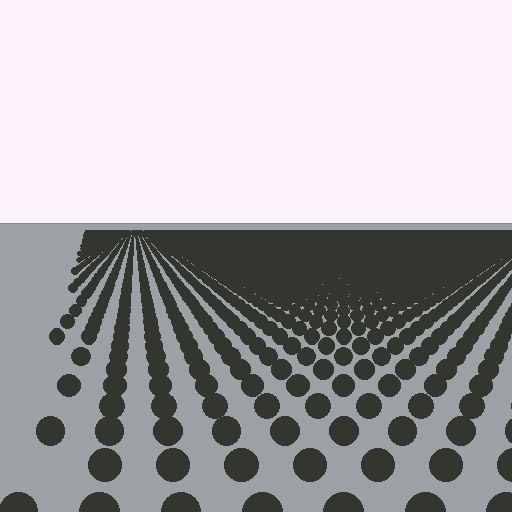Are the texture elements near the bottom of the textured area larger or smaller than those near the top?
Larger. Near the bottom, elements are closer to the viewer and appear at a bigger on-screen size.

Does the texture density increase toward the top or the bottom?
Density increases toward the top.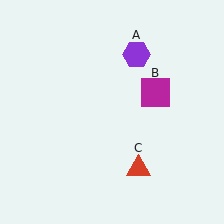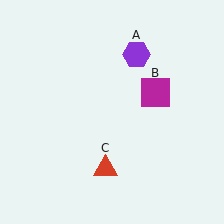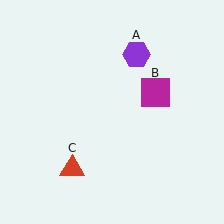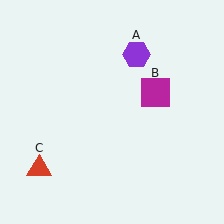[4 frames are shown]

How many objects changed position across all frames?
1 object changed position: red triangle (object C).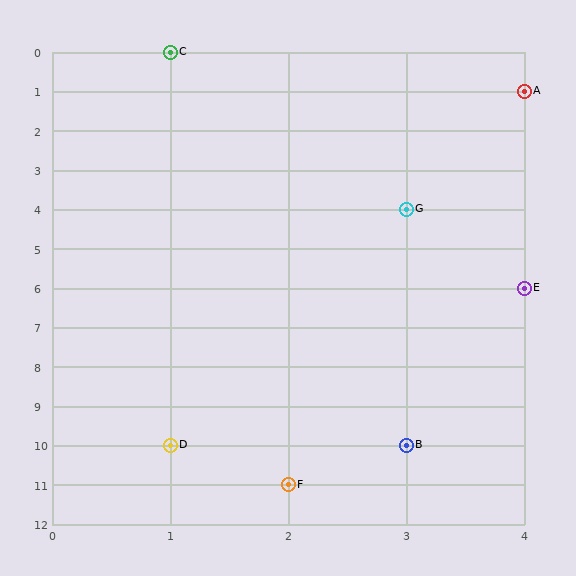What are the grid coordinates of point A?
Point A is at grid coordinates (4, 1).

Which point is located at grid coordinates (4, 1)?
Point A is at (4, 1).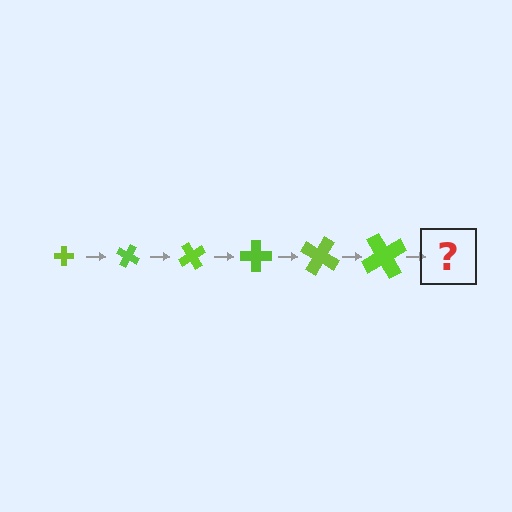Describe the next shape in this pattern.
It should be a cross, larger than the previous one and rotated 180 degrees from the start.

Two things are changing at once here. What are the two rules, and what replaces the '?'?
The two rules are that the cross grows larger each step and it rotates 30 degrees each step. The '?' should be a cross, larger than the previous one and rotated 180 degrees from the start.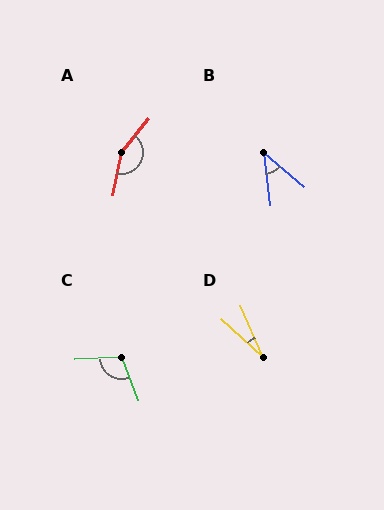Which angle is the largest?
A, at approximately 152 degrees.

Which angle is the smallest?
D, at approximately 24 degrees.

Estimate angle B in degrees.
Approximately 44 degrees.